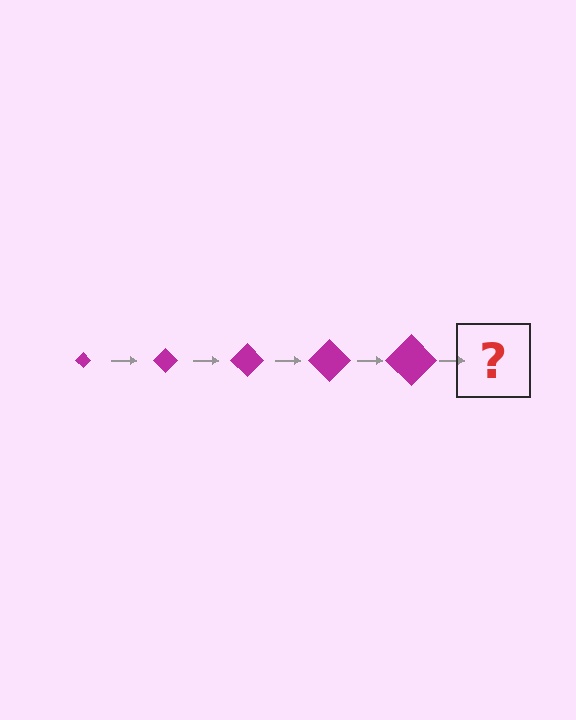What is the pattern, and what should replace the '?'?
The pattern is that the diamond gets progressively larger each step. The '?' should be a magenta diamond, larger than the previous one.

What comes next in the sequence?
The next element should be a magenta diamond, larger than the previous one.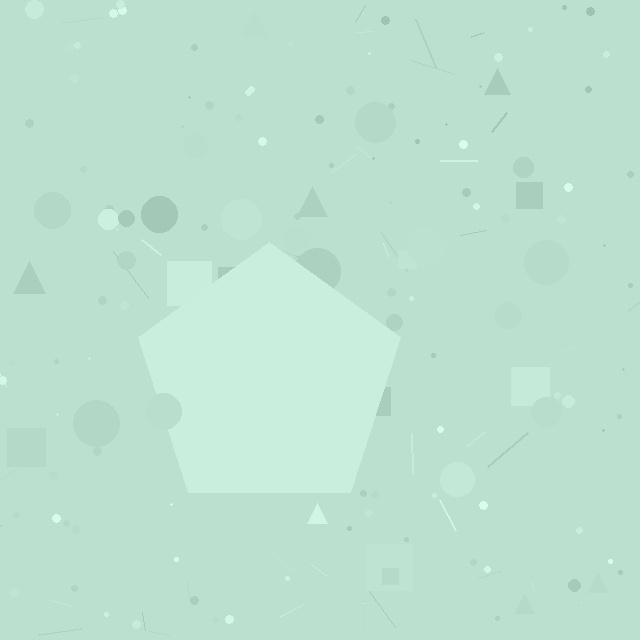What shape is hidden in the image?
A pentagon is hidden in the image.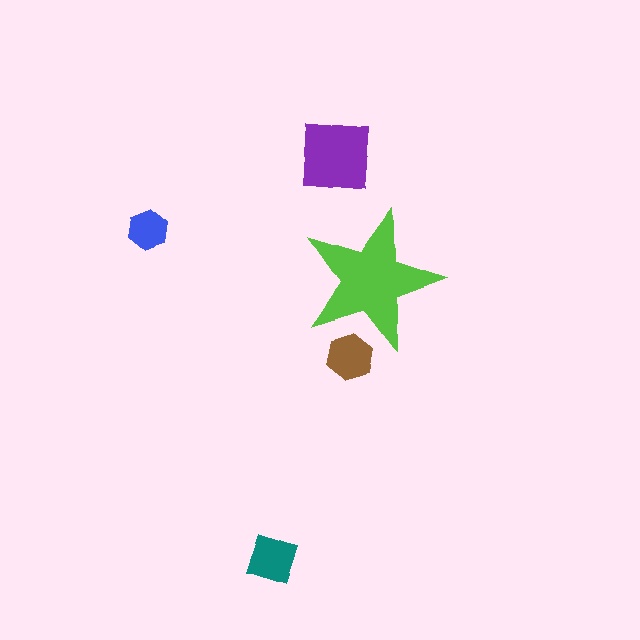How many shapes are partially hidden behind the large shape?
1 shape is partially hidden.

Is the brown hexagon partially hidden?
Yes, the brown hexagon is partially hidden behind the lime star.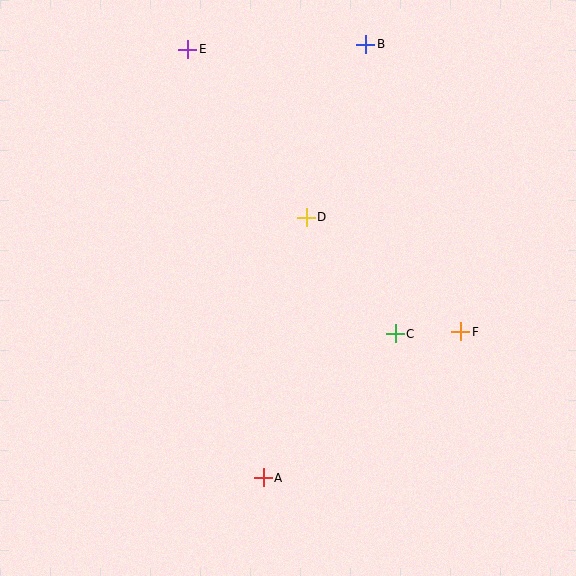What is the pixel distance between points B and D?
The distance between B and D is 183 pixels.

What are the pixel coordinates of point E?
Point E is at (188, 49).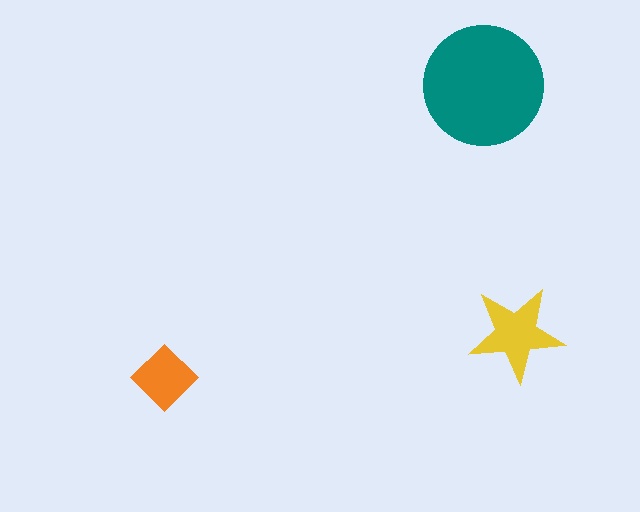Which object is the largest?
The teal circle.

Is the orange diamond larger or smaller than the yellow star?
Smaller.